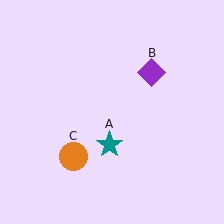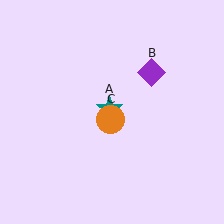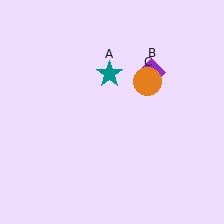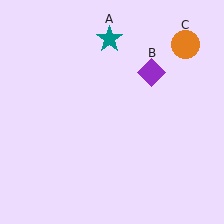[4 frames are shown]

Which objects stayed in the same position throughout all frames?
Purple diamond (object B) remained stationary.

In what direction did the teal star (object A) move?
The teal star (object A) moved up.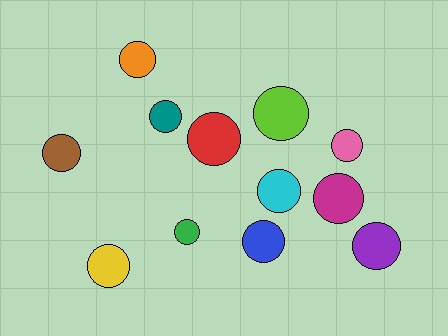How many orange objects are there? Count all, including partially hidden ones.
There is 1 orange object.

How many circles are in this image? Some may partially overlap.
There are 12 circles.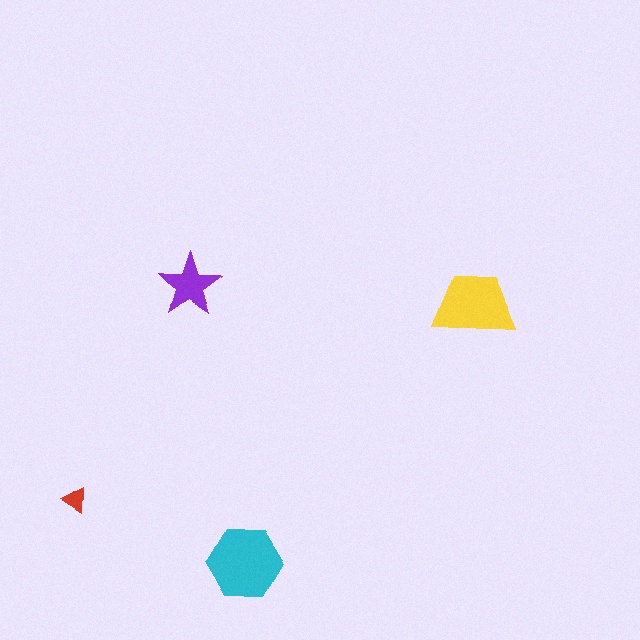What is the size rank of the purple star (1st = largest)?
3rd.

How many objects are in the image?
There are 4 objects in the image.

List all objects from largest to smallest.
The cyan hexagon, the yellow trapezoid, the purple star, the red triangle.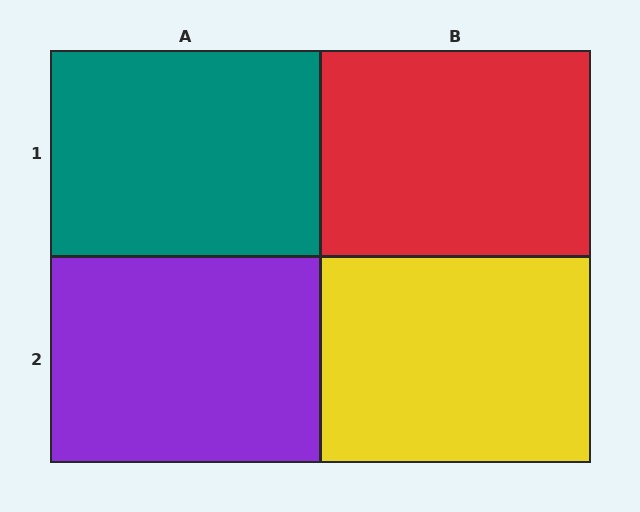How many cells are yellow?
1 cell is yellow.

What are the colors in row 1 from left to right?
Teal, red.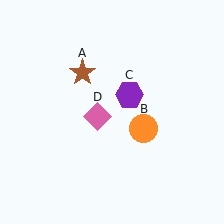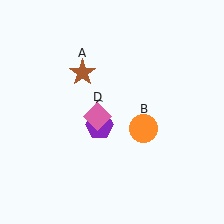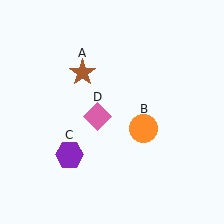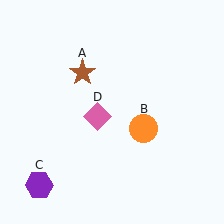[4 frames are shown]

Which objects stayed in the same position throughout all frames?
Brown star (object A) and orange circle (object B) and pink diamond (object D) remained stationary.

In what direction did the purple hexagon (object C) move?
The purple hexagon (object C) moved down and to the left.